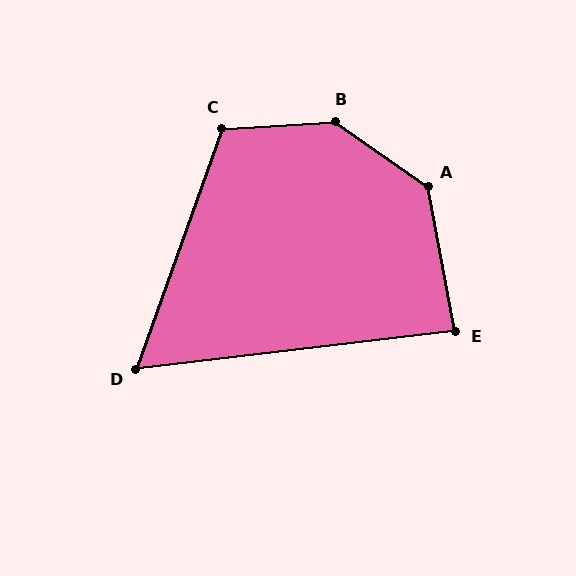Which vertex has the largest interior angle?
B, at approximately 142 degrees.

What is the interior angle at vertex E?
Approximately 86 degrees (approximately right).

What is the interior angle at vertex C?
Approximately 113 degrees (obtuse).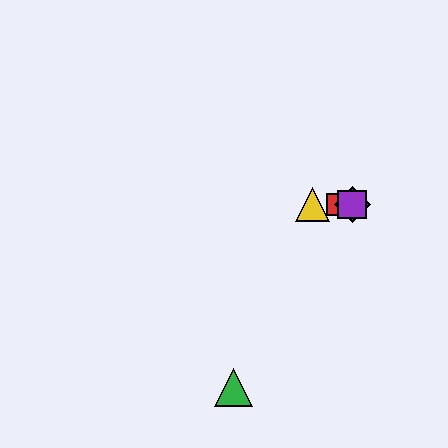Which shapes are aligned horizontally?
The red square, the blue diamond, the yellow triangle, the purple square are aligned horizontally.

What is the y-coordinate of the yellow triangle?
The yellow triangle is at y≈204.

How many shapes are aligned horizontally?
4 shapes (the red square, the blue diamond, the yellow triangle, the purple square) are aligned horizontally.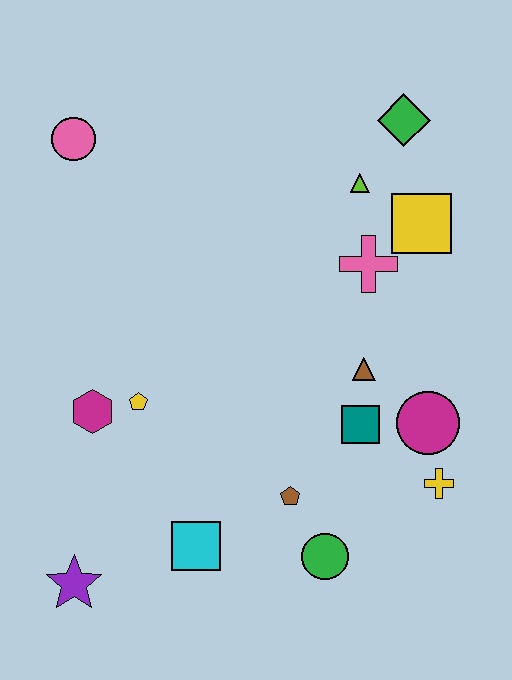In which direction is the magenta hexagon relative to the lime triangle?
The magenta hexagon is to the left of the lime triangle.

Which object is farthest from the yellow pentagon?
The green diamond is farthest from the yellow pentagon.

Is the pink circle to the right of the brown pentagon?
No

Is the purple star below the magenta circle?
Yes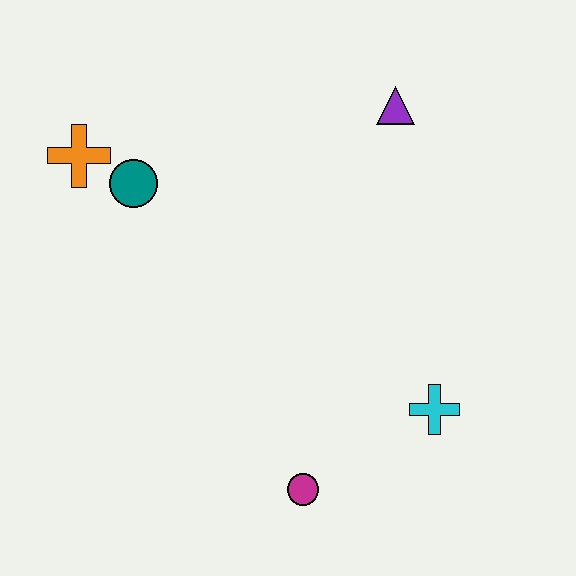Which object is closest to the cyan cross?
The magenta circle is closest to the cyan cross.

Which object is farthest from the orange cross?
The cyan cross is farthest from the orange cross.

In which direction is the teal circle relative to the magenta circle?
The teal circle is above the magenta circle.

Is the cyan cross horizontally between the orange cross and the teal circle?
No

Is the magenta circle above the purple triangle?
No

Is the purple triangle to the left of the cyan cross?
Yes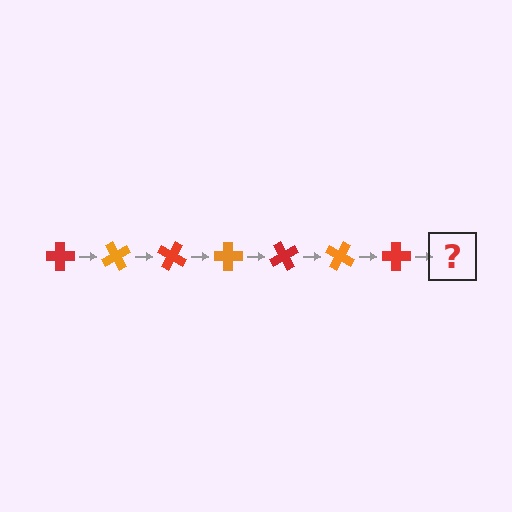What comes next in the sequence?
The next element should be an orange cross, rotated 420 degrees from the start.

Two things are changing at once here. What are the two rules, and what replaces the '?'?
The two rules are that it rotates 60 degrees each step and the color cycles through red and orange. The '?' should be an orange cross, rotated 420 degrees from the start.